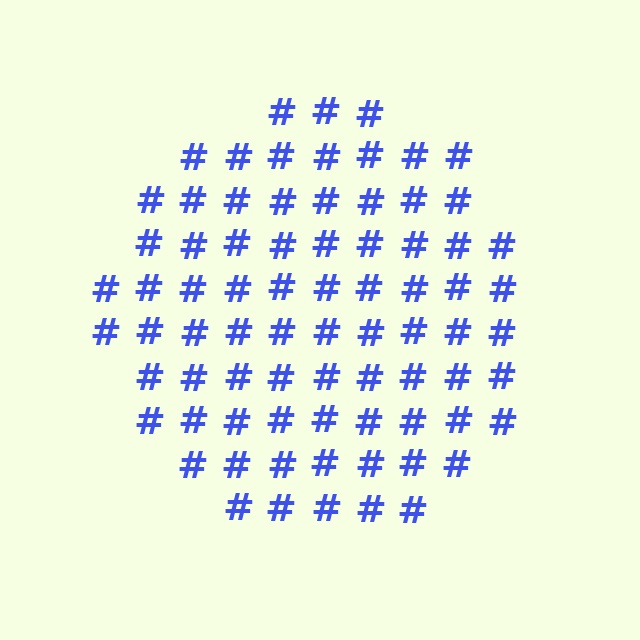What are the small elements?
The small elements are hash symbols.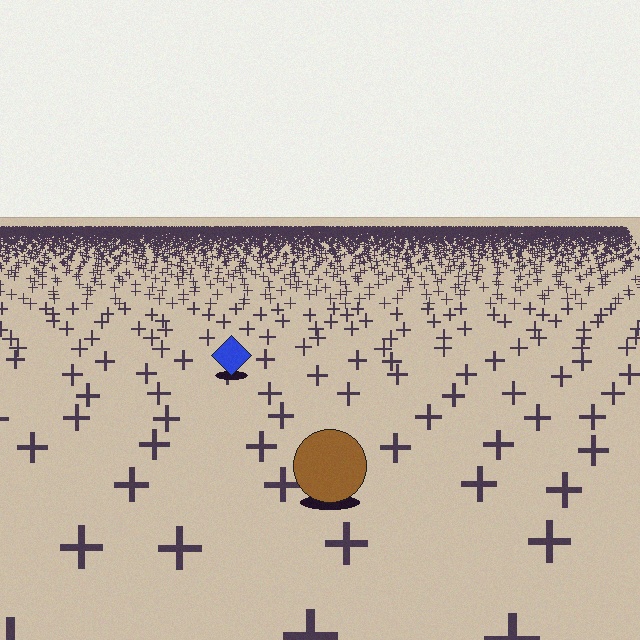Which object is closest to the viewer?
The brown circle is closest. The texture marks near it are larger and more spread out.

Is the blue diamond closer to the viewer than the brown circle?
No. The brown circle is closer — you can tell from the texture gradient: the ground texture is coarser near it.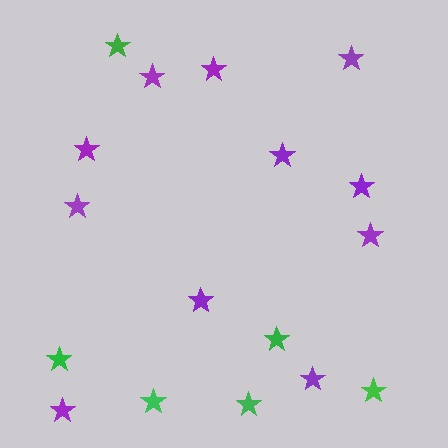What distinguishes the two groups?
There are 2 groups: one group of green stars (6) and one group of purple stars (11).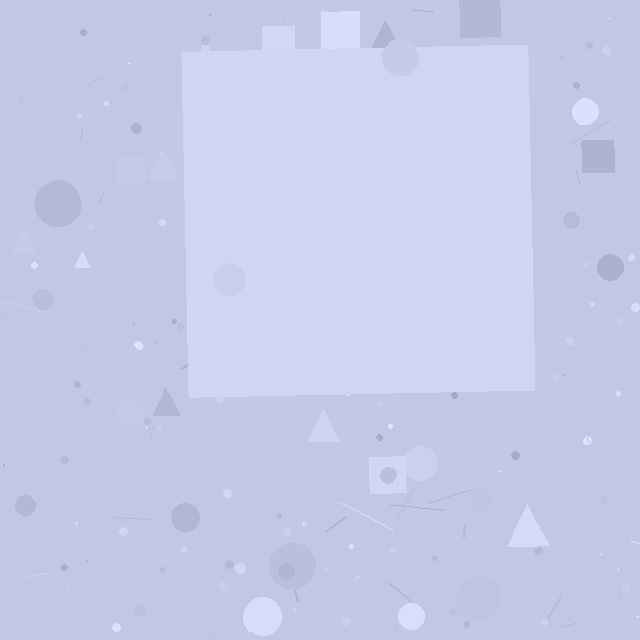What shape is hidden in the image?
A square is hidden in the image.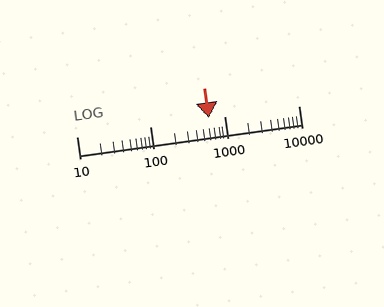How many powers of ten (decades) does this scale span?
The scale spans 3 decades, from 10 to 10000.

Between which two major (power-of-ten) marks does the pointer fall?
The pointer is between 100 and 1000.